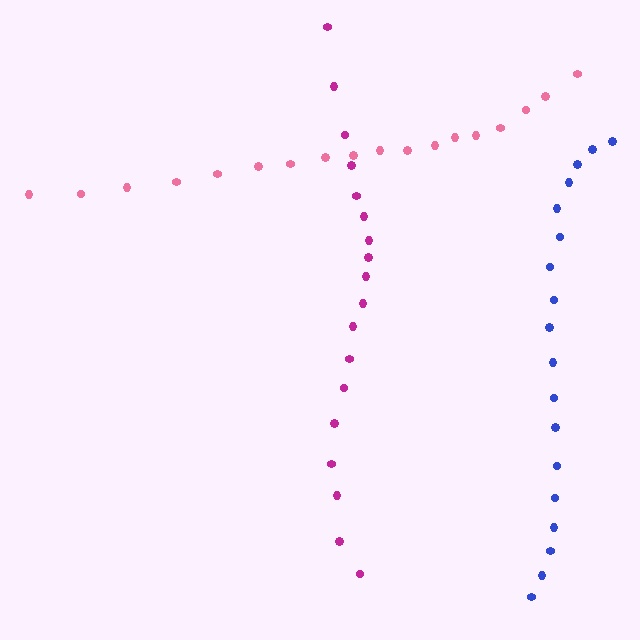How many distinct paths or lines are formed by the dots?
There are 3 distinct paths.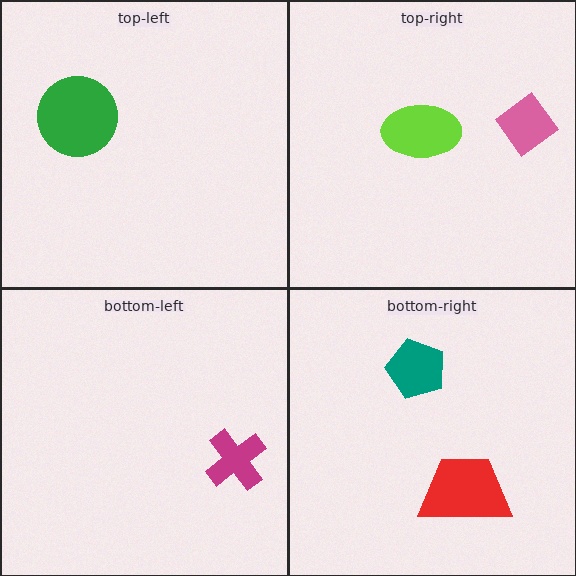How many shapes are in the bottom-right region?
2.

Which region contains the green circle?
The top-left region.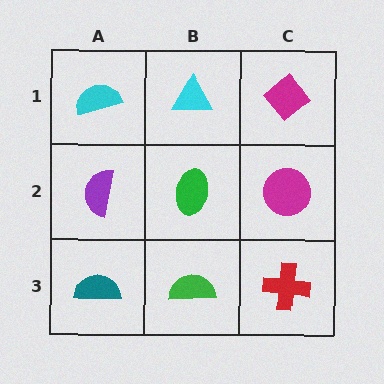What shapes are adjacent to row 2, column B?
A cyan triangle (row 1, column B), a green semicircle (row 3, column B), a purple semicircle (row 2, column A), a magenta circle (row 2, column C).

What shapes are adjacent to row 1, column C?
A magenta circle (row 2, column C), a cyan triangle (row 1, column B).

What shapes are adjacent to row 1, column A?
A purple semicircle (row 2, column A), a cyan triangle (row 1, column B).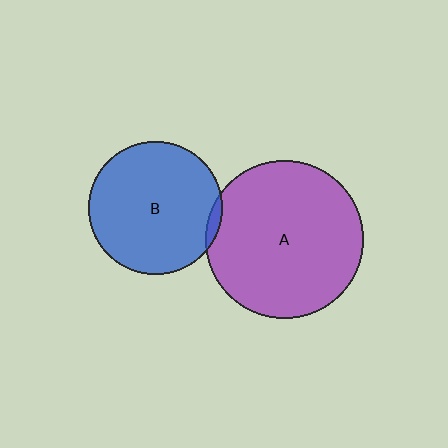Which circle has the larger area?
Circle A (purple).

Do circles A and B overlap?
Yes.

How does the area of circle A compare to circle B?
Approximately 1.4 times.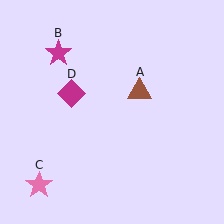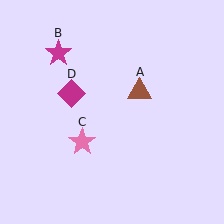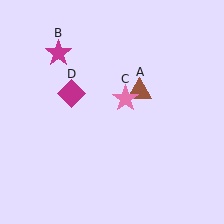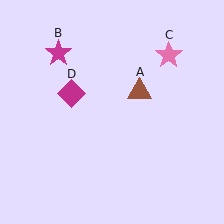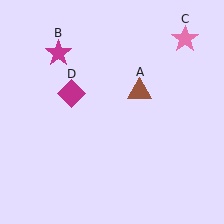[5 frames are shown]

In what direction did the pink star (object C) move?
The pink star (object C) moved up and to the right.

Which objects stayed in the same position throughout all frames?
Brown triangle (object A) and magenta star (object B) and magenta diamond (object D) remained stationary.